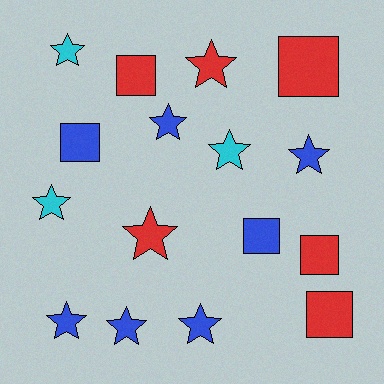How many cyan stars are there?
There are 3 cyan stars.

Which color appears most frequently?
Blue, with 7 objects.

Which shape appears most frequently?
Star, with 10 objects.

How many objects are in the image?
There are 16 objects.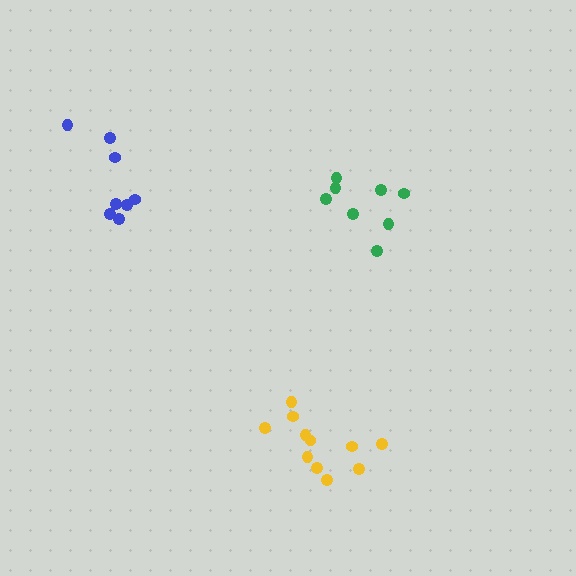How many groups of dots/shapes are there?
There are 3 groups.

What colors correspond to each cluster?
The clusters are colored: blue, green, yellow.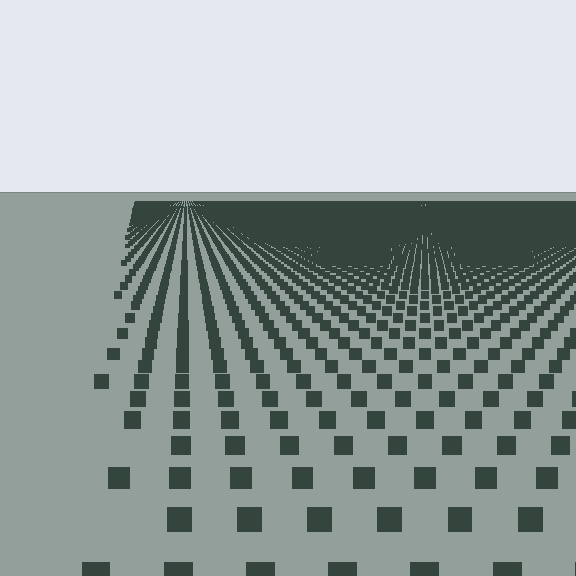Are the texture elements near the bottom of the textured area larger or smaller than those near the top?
Larger. Near the bottom, elements are closer to the viewer and appear at a bigger on-screen size.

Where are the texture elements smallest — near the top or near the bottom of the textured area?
Near the top.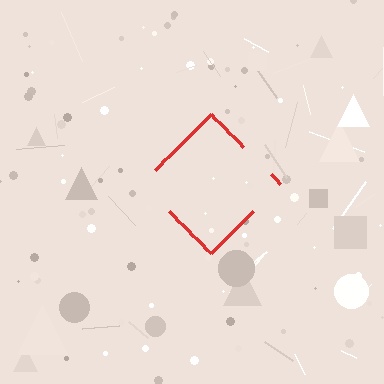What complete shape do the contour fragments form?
The contour fragments form a diamond.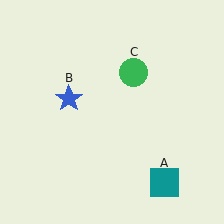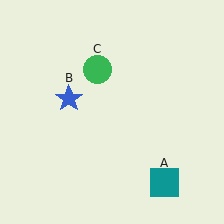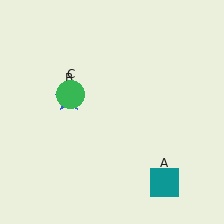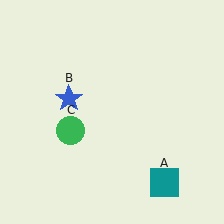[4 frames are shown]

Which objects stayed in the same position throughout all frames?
Teal square (object A) and blue star (object B) remained stationary.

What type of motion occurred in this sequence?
The green circle (object C) rotated counterclockwise around the center of the scene.